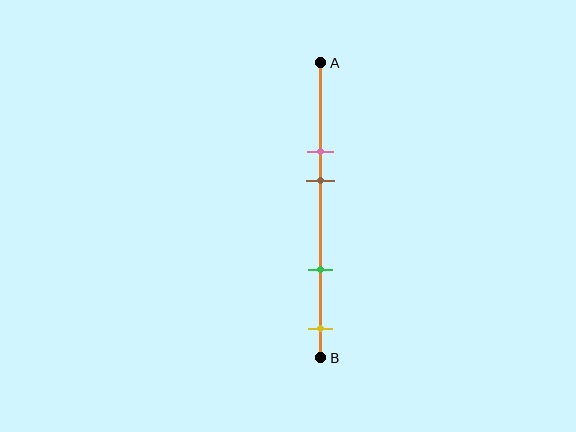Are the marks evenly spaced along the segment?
No, the marks are not evenly spaced.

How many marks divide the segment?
There are 4 marks dividing the segment.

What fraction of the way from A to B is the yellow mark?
The yellow mark is approximately 90% (0.9) of the way from A to B.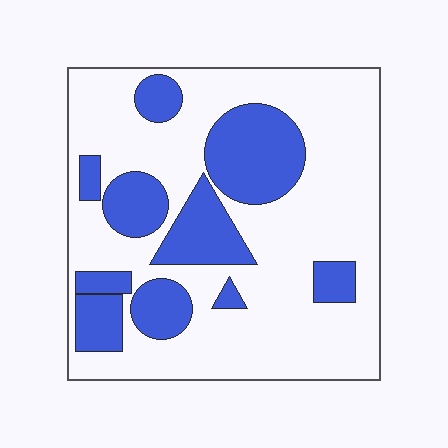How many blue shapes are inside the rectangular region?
10.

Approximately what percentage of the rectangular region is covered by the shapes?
Approximately 30%.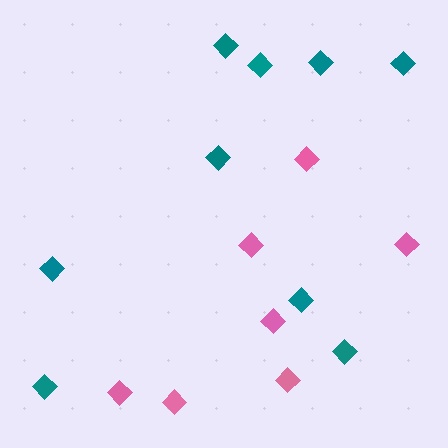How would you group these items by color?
There are 2 groups: one group of pink diamonds (7) and one group of teal diamonds (9).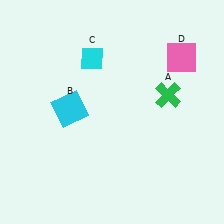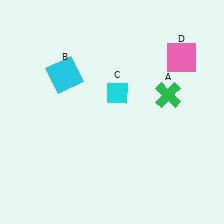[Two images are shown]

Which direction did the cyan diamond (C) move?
The cyan diamond (C) moved down.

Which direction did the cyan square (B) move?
The cyan square (B) moved up.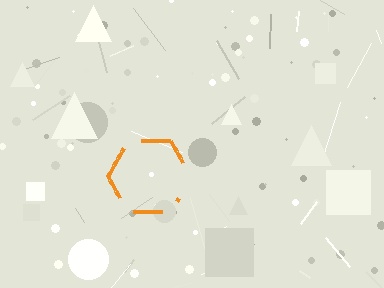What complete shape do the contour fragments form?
The contour fragments form a hexagon.